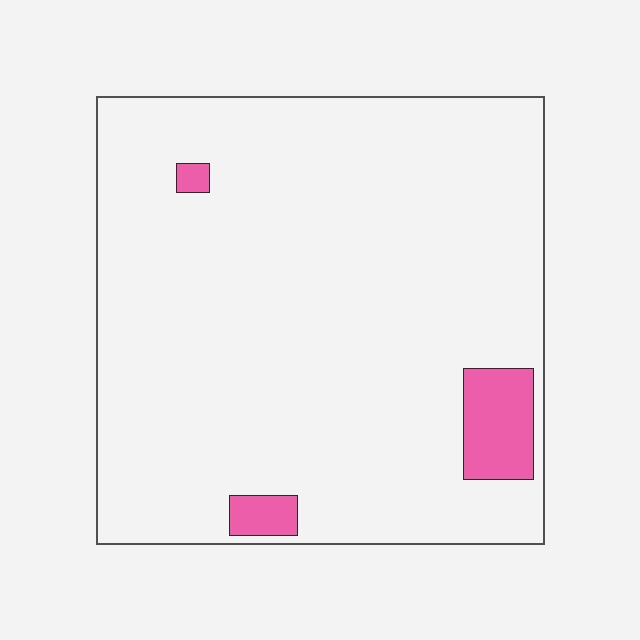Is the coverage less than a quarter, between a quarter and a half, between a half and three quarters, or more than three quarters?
Less than a quarter.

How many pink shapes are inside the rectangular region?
3.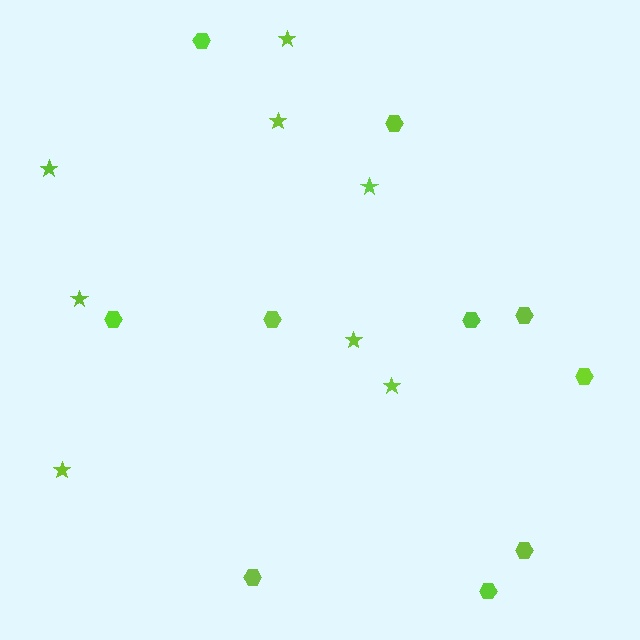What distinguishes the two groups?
There are 2 groups: one group of hexagons (10) and one group of stars (8).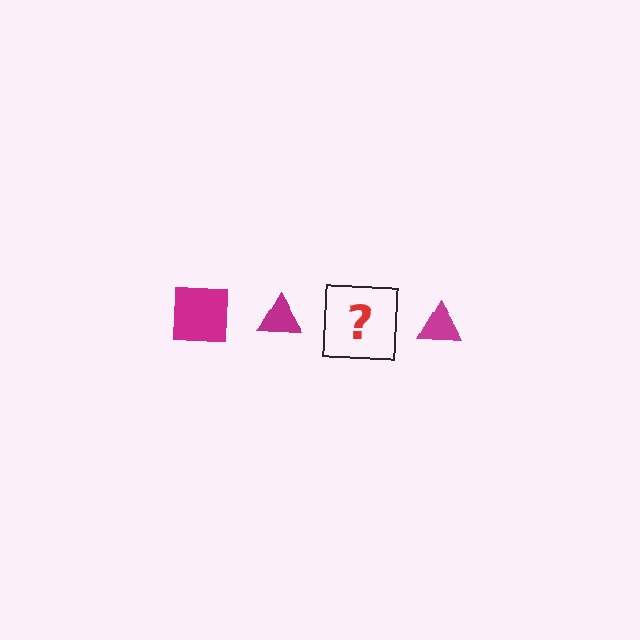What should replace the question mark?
The question mark should be replaced with a magenta square.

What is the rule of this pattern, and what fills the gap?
The rule is that the pattern cycles through square, triangle shapes in magenta. The gap should be filled with a magenta square.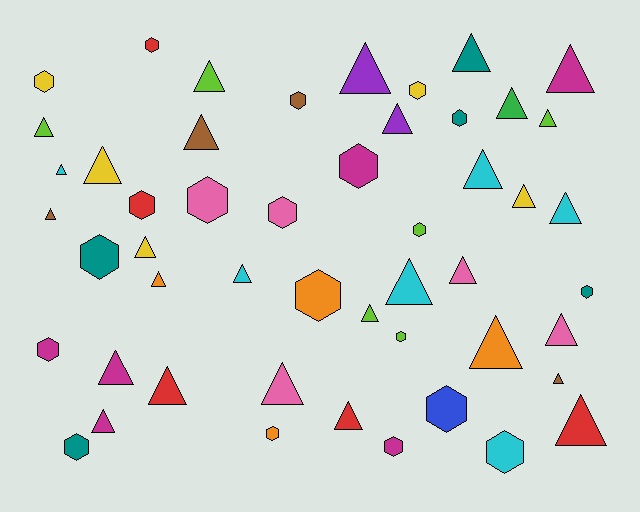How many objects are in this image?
There are 50 objects.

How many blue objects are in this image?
There is 1 blue object.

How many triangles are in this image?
There are 30 triangles.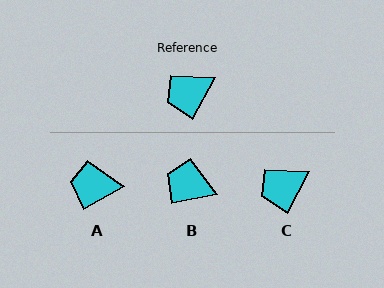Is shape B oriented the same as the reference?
No, it is off by about 50 degrees.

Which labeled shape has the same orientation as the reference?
C.